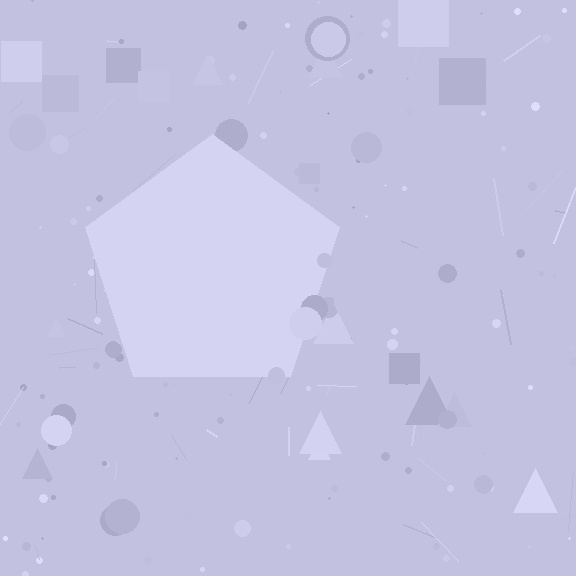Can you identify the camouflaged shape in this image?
The camouflaged shape is a pentagon.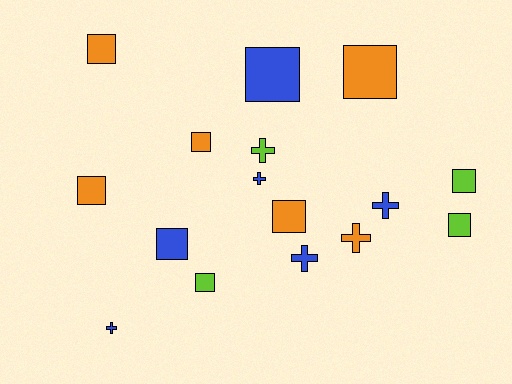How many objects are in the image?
There are 16 objects.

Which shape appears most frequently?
Square, with 10 objects.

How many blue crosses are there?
There are 4 blue crosses.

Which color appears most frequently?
Blue, with 6 objects.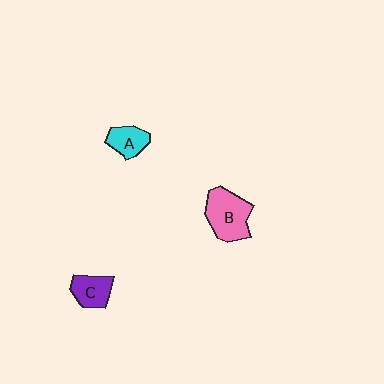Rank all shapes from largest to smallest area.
From largest to smallest: B (pink), C (purple), A (cyan).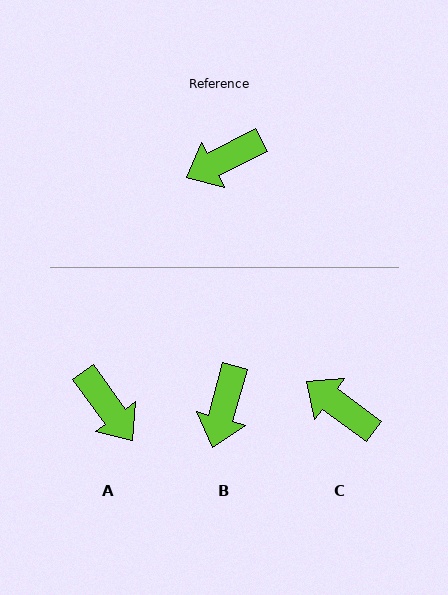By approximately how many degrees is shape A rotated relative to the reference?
Approximately 99 degrees counter-clockwise.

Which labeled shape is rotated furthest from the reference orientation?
A, about 99 degrees away.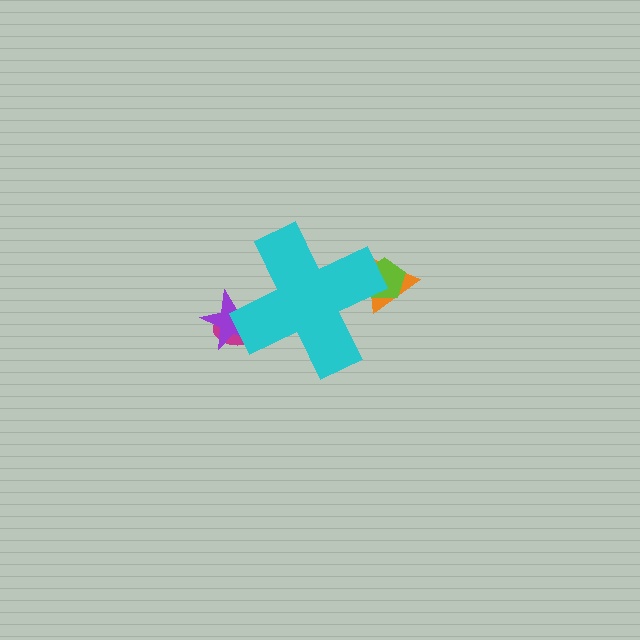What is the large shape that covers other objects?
A cyan cross.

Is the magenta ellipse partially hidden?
Yes, the magenta ellipse is partially hidden behind the cyan cross.